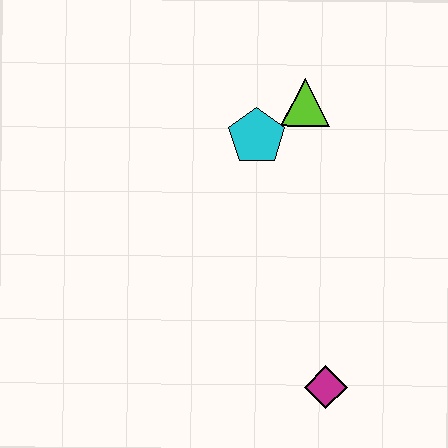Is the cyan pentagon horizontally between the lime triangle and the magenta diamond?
No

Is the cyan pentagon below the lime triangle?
Yes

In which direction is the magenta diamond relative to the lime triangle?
The magenta diamond is below the lime triangle.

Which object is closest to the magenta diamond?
The cyan pentagon is closest to the magenta diamond.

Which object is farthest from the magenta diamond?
The lime triangle is farthest from the magenta diamond.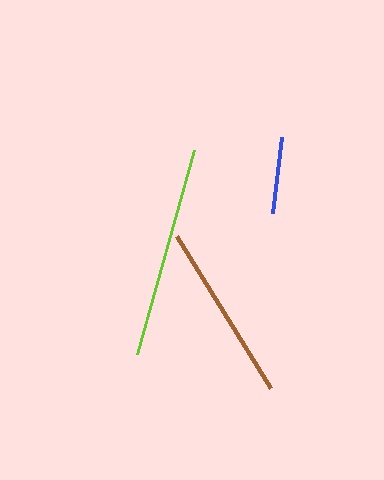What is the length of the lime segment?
The lime segment is approximately 212 pixels long.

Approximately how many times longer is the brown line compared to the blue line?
The brown line is approximately 2.3 times the length of the blue line.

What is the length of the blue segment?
The blue segment is approximately 77 pixels long.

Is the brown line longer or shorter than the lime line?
The lime line is longer than the brown line.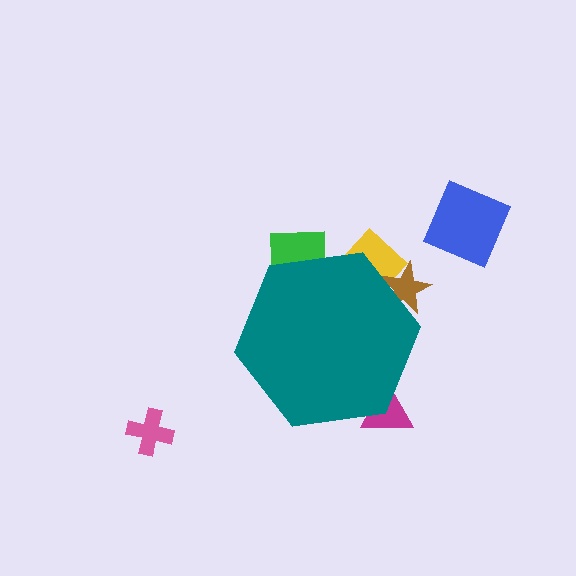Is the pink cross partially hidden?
No, the pink cross is fully visible.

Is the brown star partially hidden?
Yes, the brown star is partially hidden behind the teal hexagon.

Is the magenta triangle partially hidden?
Yes, the magenta triangle is partially hidden behind the teal hexagon.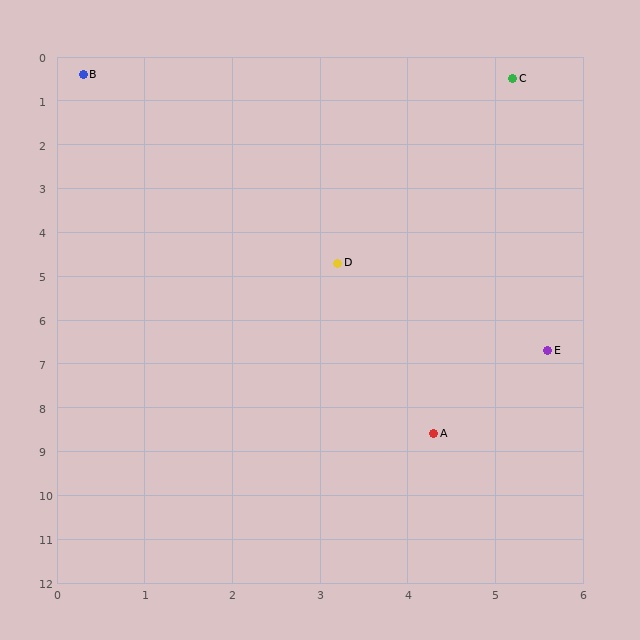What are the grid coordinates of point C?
Point C is at approximately (5.2, 0.5).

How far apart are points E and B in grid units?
Points E and B are about 8.2 grid units apart.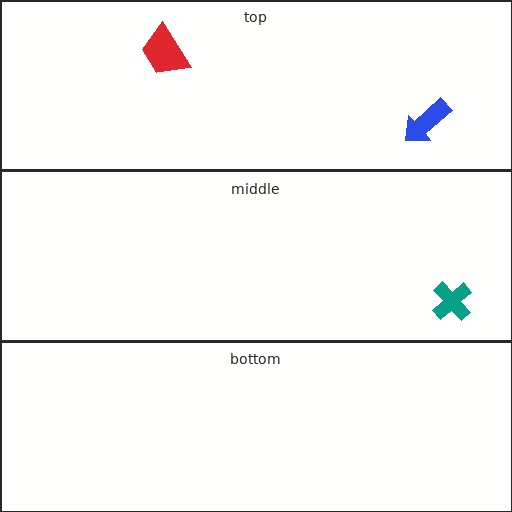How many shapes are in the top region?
2.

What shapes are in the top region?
The red trapezoid, the blue arrow.